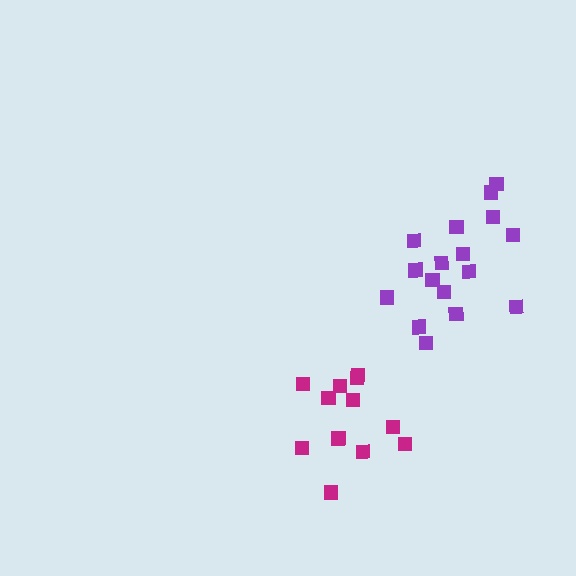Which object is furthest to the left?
The magenta cluster is leftmost.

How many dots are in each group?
Group 1: 13 dots, Group 2: 17 dots (30 total).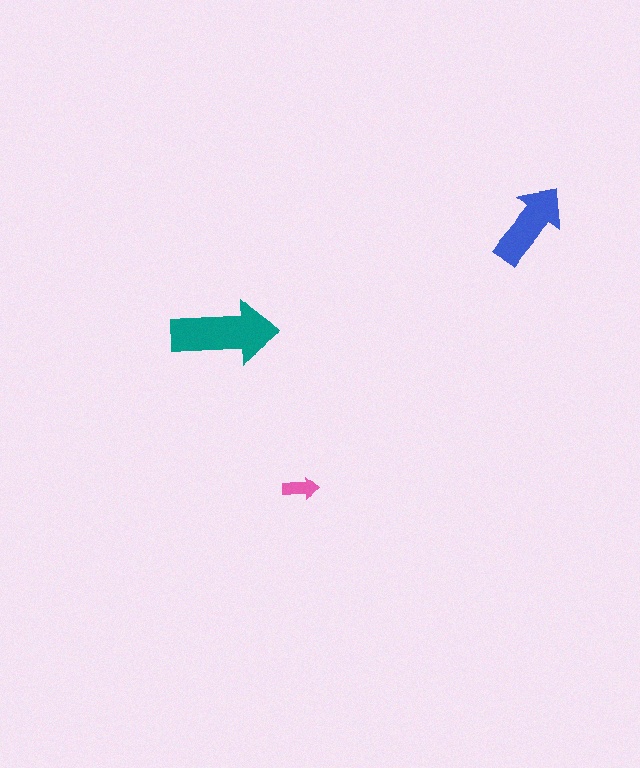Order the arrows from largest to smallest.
the teal one, the blue one, the pink one.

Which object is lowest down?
The pink arrow is bottommost.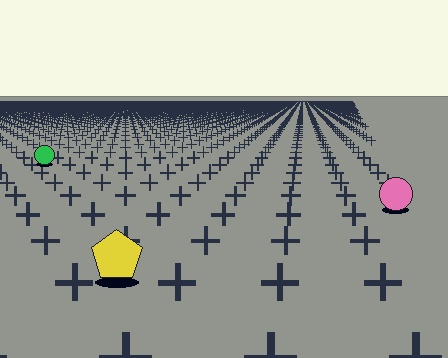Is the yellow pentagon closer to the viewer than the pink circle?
Yes. The yellow pentagon is closer — you can tell from the texture gradient: the ground texture is coarser near it.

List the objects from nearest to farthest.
From nearest to farthest: the yellow pentagon, the pink circle, the green circle.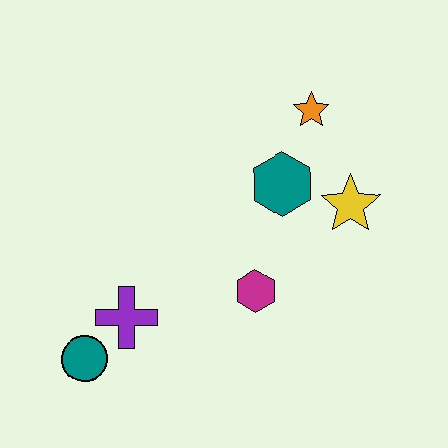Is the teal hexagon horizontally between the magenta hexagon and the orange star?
Yes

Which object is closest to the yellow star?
The teal hexagon is closest to the yellow star.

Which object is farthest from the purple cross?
The orange star is farthest from the purple cross.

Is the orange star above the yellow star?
Yes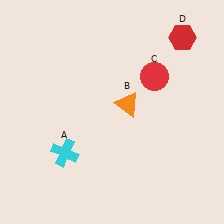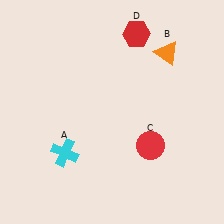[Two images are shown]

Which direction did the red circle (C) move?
The red circle (C) moved down.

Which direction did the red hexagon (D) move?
The red hexagon (D) moved left.